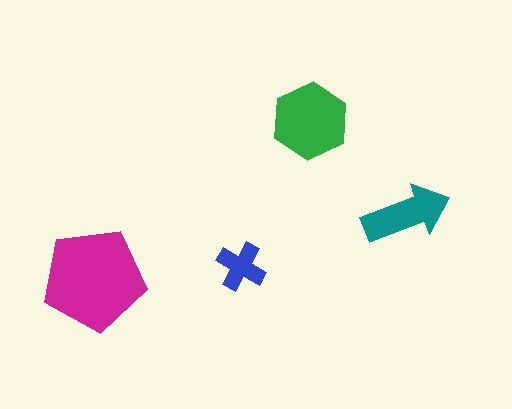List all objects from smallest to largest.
The blue cross, the teal arrow, the green hexagon, the magenta pentagon.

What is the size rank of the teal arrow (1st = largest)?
3rd.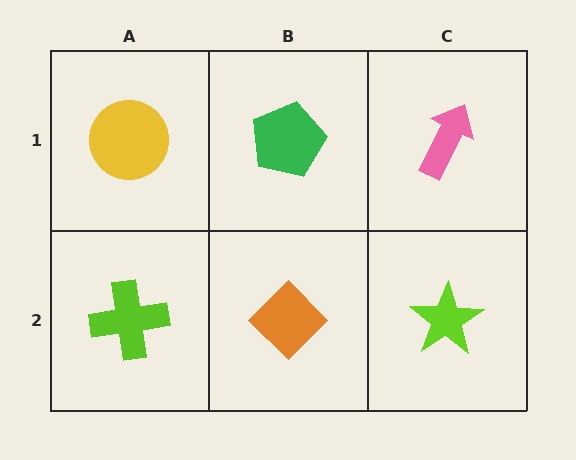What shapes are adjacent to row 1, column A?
A lime cross (row 2, column A), a green pentagon (row 1, column B).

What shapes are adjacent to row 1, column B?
An orange diamond (row 2, column B), a yellow circle (row 1, column A), a pink arrow (row 1, column C).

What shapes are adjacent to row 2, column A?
A yellow circle (row 1, column A), an orange diamond (row 2, column B).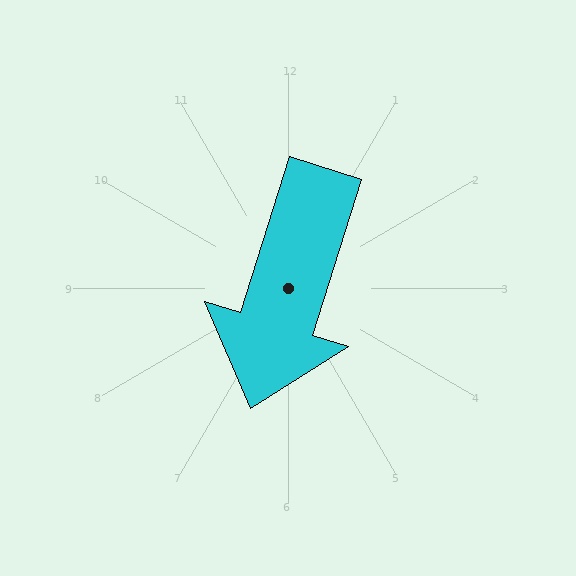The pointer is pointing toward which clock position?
Roughly 7 o'clock.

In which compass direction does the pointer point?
South.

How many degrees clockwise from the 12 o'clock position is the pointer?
Approximately 197 degrees.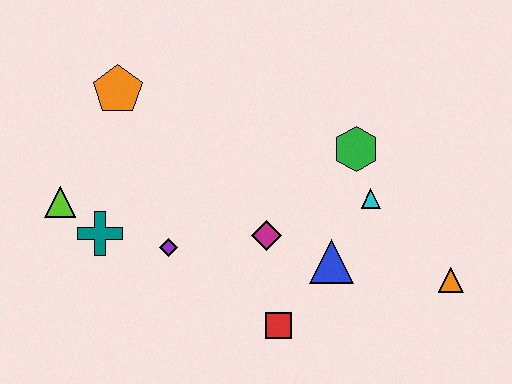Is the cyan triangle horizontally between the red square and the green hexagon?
No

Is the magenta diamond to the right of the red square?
No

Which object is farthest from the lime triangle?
The orange triangle is farthest from the lime triangle.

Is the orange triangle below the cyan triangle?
Yes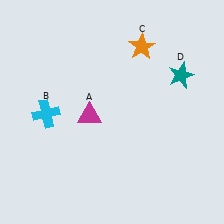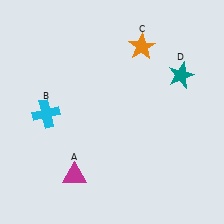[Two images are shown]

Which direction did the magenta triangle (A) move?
The magenta triangle (A) moved down.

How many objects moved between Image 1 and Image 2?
1 object moved between the two images.